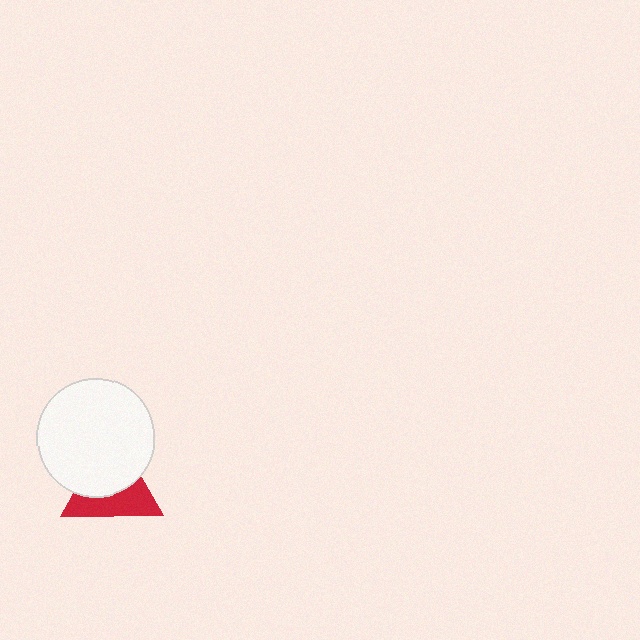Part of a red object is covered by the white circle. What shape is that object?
It is a triangle.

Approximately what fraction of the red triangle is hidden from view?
Roughly 54% of the red triangle is hidden behind the white circle.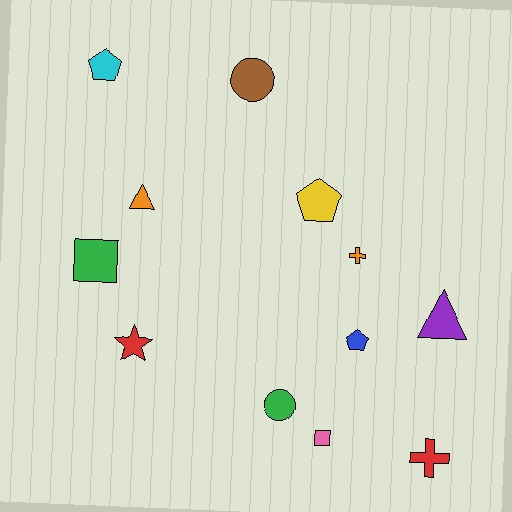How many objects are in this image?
There are 12 objects.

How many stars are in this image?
There is 1 star.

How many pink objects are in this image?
There is 1 pink object.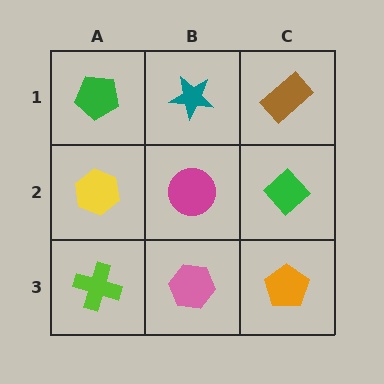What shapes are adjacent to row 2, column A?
A green pentagon (row 1, column A), a lime cross (row 3, column A), a magenta circle (row 2, column B).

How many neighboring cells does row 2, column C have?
3.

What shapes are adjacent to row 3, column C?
A green diamond (row 2, column C), a pink hexagon (row 3, column B).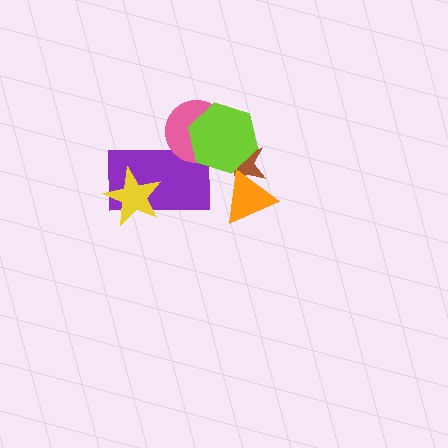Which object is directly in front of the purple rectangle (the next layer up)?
The pink circle is directly in front of the purple rectangle.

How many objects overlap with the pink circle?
2 objects overlap with the pink circle.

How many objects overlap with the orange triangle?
1 object overlaps with the orange triangle.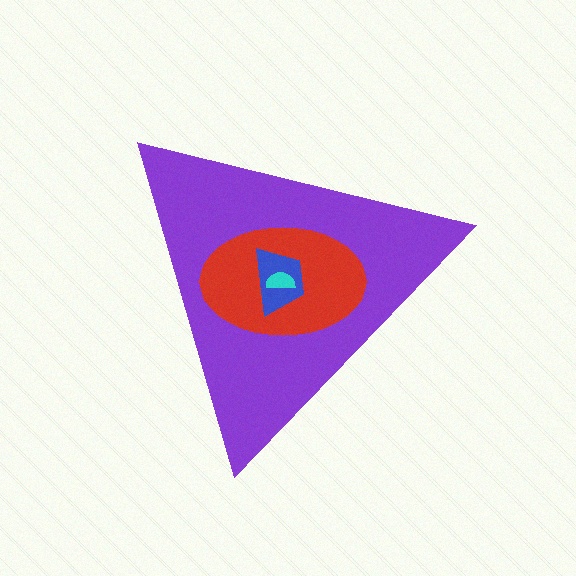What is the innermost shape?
The cyan semicircle.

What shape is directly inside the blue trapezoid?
The cyan semicircle.